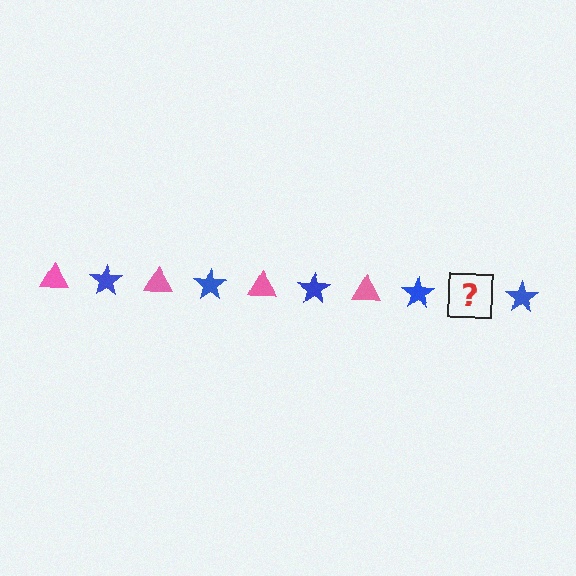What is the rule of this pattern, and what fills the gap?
The rule is that the pattern alternates between pink triangle and blue star. The gap should be filled with a pink triangle.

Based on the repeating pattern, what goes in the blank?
The blank should be a pink triangle.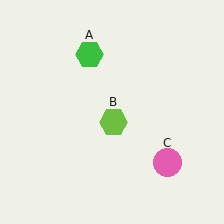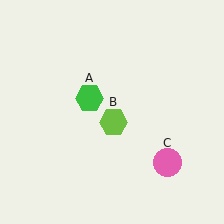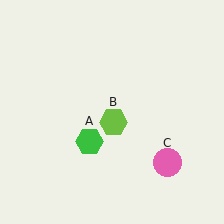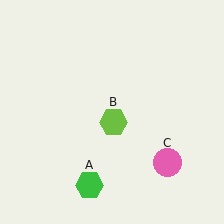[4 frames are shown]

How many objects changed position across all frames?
1 object changed position: green hexagon (object A).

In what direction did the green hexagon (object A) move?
The green hexagon (object A) moved down.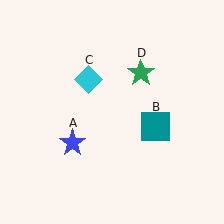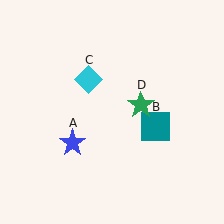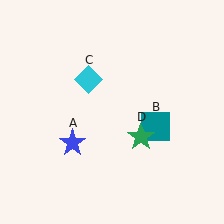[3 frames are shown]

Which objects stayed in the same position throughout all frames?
Blue star (object A) and teal square (object B) and cyan diamond (object C) remained stationary.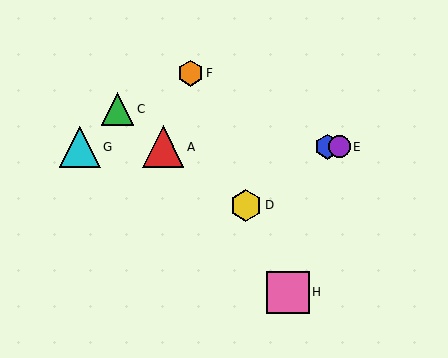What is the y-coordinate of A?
Object A is at y≈147.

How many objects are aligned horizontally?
4 objects (A, B, E, G) are aligned horizontally.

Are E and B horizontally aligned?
Yes, both are at y≈147.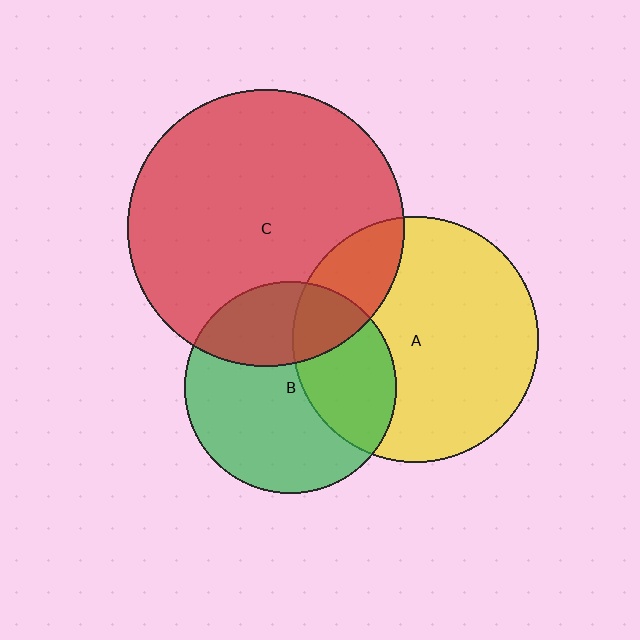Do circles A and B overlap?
Yes.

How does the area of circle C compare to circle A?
Approximately 1.3 times.